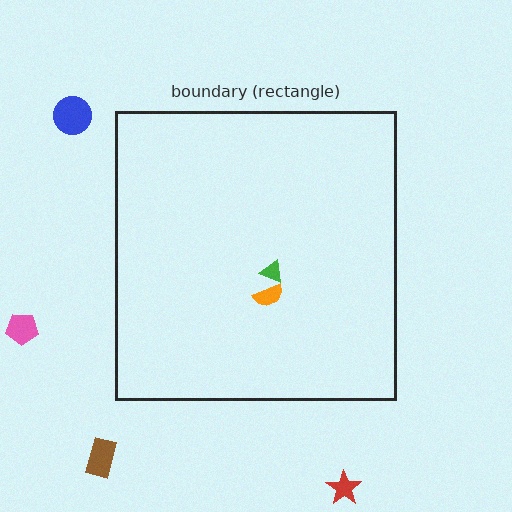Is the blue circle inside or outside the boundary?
Outside.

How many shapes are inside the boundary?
2 inside, 4 outside.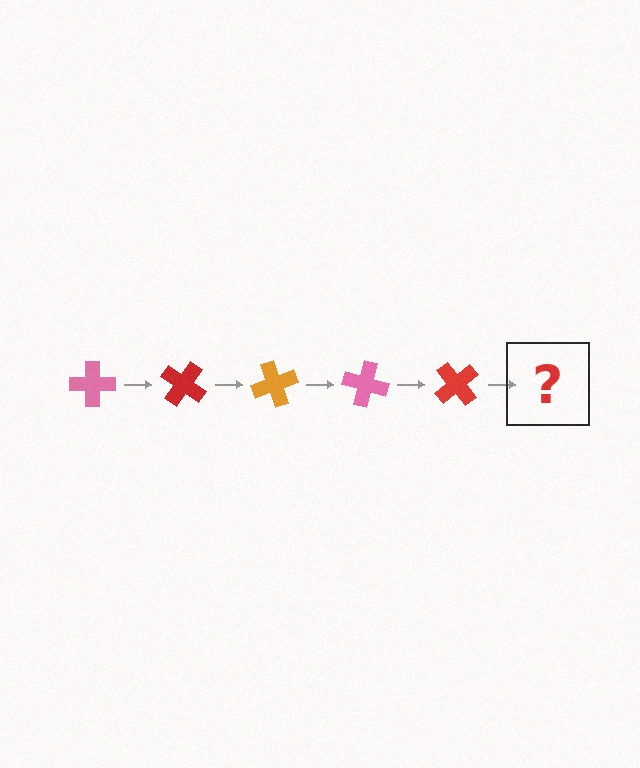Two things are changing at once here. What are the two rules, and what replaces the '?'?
The two rules are that it rotates 35 degrees each step and the color cycles through pink, red, and orange. The '?' should be an orange cross, rotated 175 degrees from the start.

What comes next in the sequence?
The next element should be an orange cross, rotated 175 degrees from the start.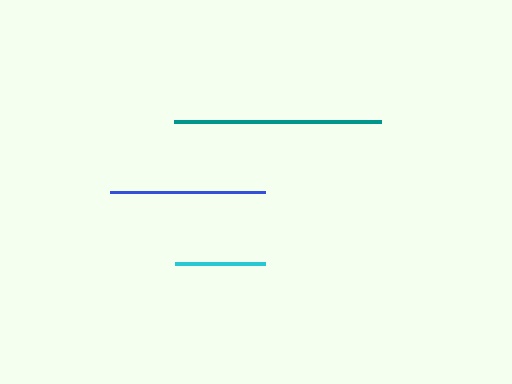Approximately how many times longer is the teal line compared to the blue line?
The teal line is approximately 1.3 times the length of the blue line.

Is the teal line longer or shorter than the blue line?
The teal line is longer than the blue line.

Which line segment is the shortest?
The cyan line is the shortest at approximately 89 pixels.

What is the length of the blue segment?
The blue segment is approximately 155 pixels long.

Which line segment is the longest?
The teal line is the longest at approximately 206 pixels.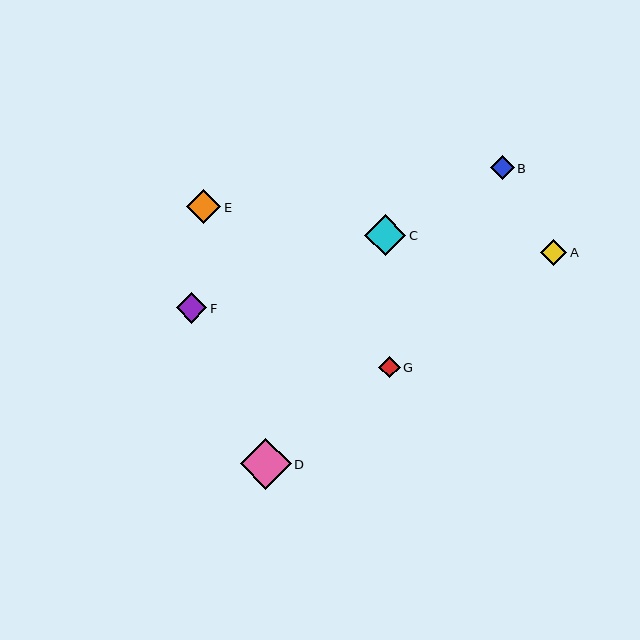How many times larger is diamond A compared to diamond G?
Diamond A is approximately 1.2 times the size of diamond G.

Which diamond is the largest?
Diamond D is the largest with a size of approximately 51 pixels.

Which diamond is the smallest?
Diamond G is the smallest with a size of approximately 21 pixels.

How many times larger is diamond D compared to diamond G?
Diamond D is approximately 2.4 times the size of diamond G.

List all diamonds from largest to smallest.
From largest to smallest: D, C, E, F, A, B, G.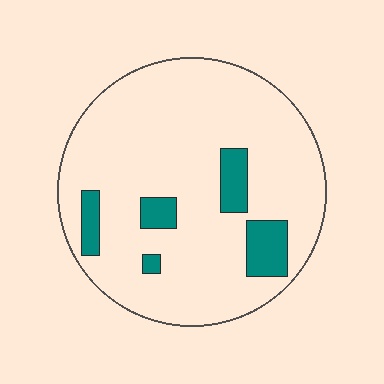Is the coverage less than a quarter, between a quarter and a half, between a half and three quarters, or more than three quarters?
Less than a quarter.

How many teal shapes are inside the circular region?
5.